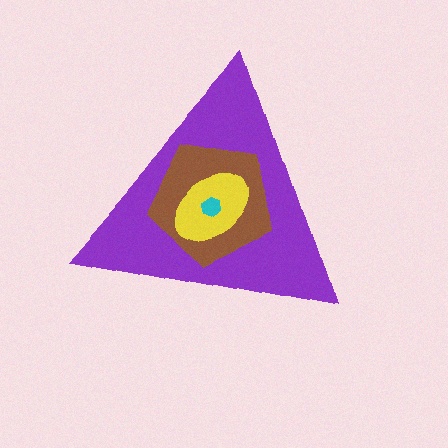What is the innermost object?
The cyan hexagon.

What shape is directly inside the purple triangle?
The brown pentagon.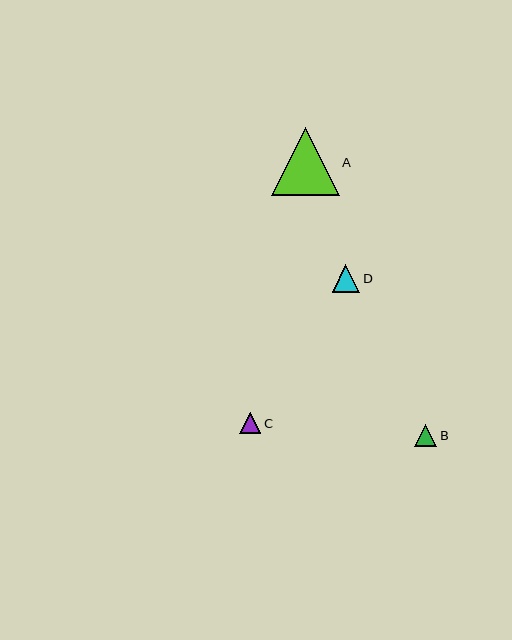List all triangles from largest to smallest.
From largest to smallest: A, D, B, C.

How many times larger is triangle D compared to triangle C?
Triangle D is approximately 1.3 times the size of triangle C.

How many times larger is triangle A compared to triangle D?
Triangle A is approximately 2.5 times the size of triangle D.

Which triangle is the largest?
Triangle A is the largest with a size of approximately 68 pixels.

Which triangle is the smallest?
Triangle C is the smallest with a size of approximately 21 pixels.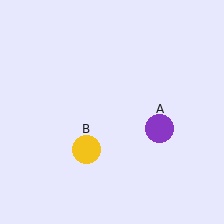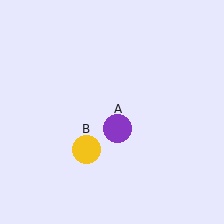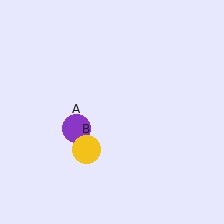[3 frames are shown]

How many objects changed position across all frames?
1 object changed position: purple circle (object A).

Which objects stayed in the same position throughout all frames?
Yellow circle (object B) remained stationary.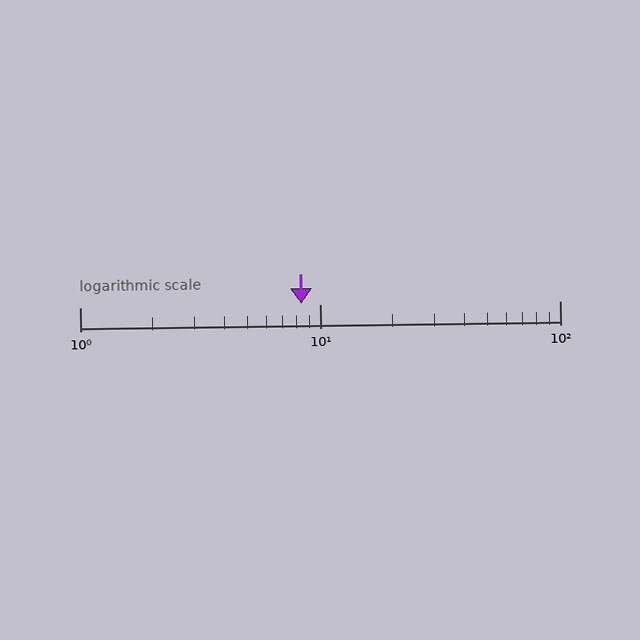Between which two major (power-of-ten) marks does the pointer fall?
The pointer is between 1 and 10.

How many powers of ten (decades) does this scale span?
The scale spans 2 decades, from 1 to 100.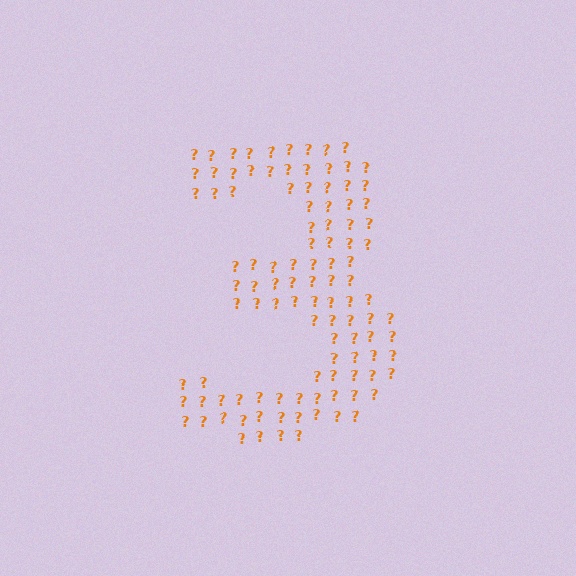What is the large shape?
The large shape is the digit 3.